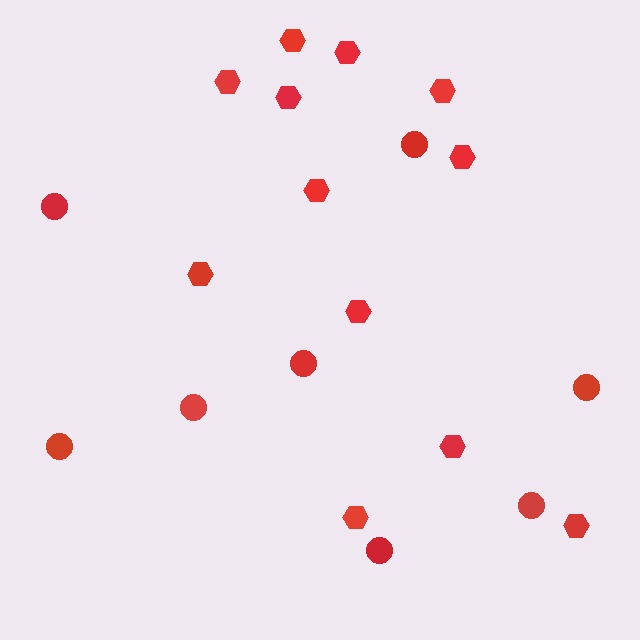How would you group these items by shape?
There are 2 groups: one group of circles (8) and one group of hexagons (12).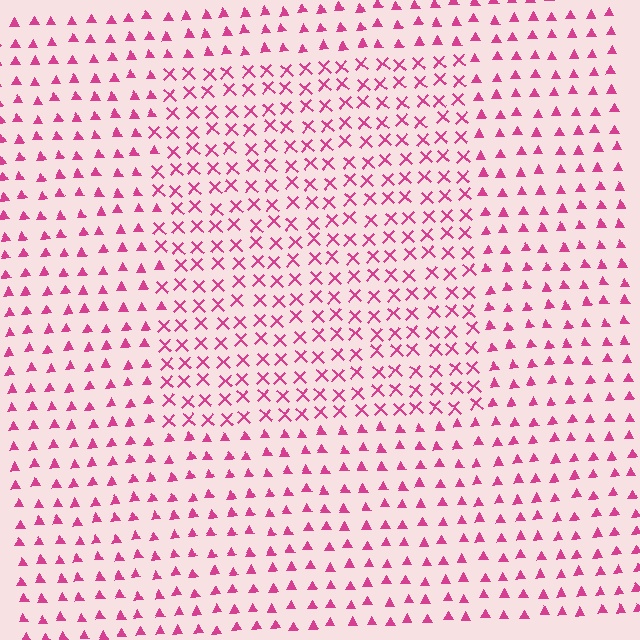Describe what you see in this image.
The image is filled with small magenta elements arranged in a uniform grid. A rectangle-shaped region contains X marks, while the surrounding area contains triangles. The boundary is defined purely by the change in element shape.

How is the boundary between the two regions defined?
The boundary is defined by a change in element shape: X marks inside vs. triangles outside. All elements share the same color and spacing.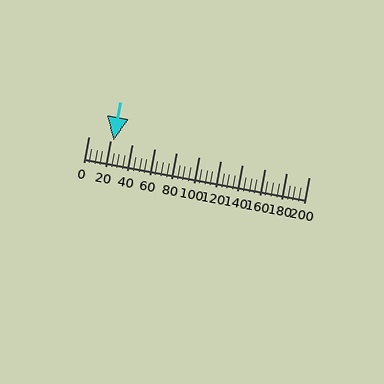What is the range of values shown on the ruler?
The ruler shows values from 0 to 200.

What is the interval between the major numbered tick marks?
The major tick marks are spaced 20 units apart.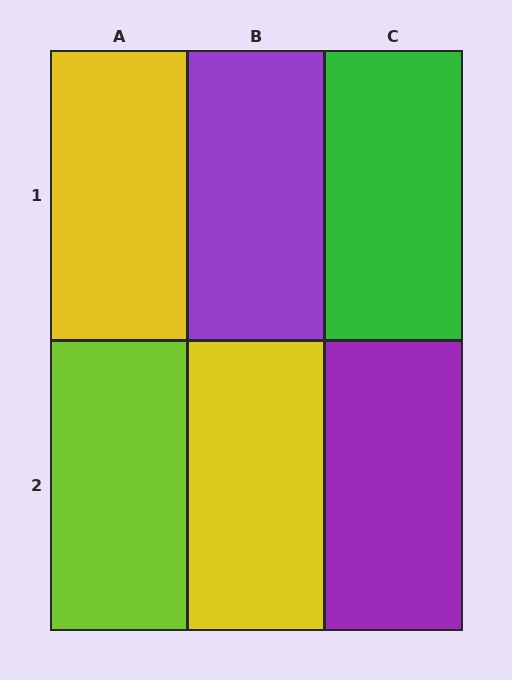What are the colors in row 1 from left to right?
Yellow, purple, green.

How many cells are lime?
1 cell is lime.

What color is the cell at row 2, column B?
Yellow.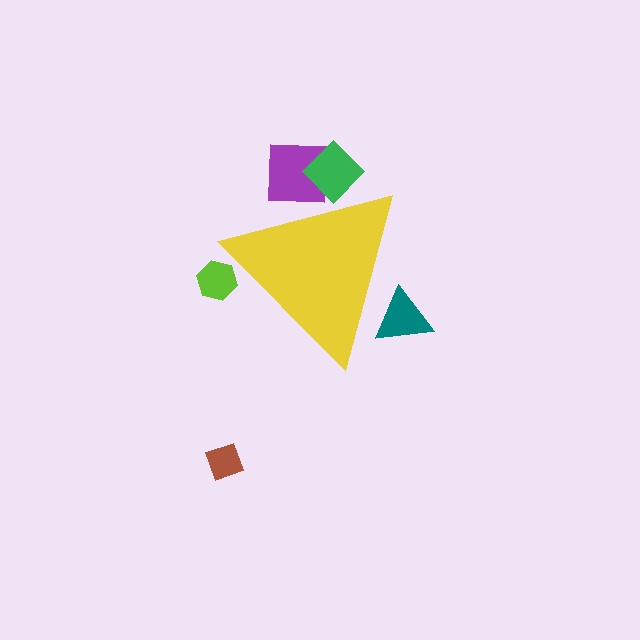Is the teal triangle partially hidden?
Yes, the teal triangle is partially hidden behind the yellow triangle.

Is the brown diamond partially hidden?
No, the brown diamond is fully visible.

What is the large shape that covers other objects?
A yellow triangle.